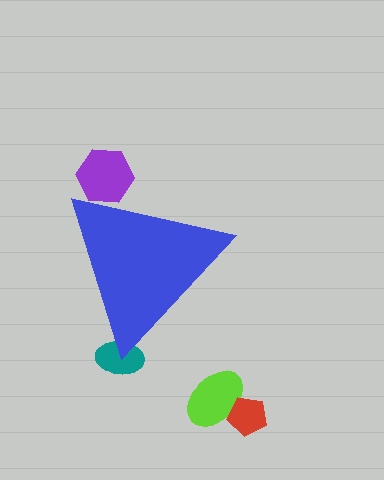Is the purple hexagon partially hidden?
Yes, the purple hexagon is partially hidden behind the blue triangle.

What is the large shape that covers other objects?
A blue triangle.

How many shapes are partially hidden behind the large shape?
2 shapes are partially hidden.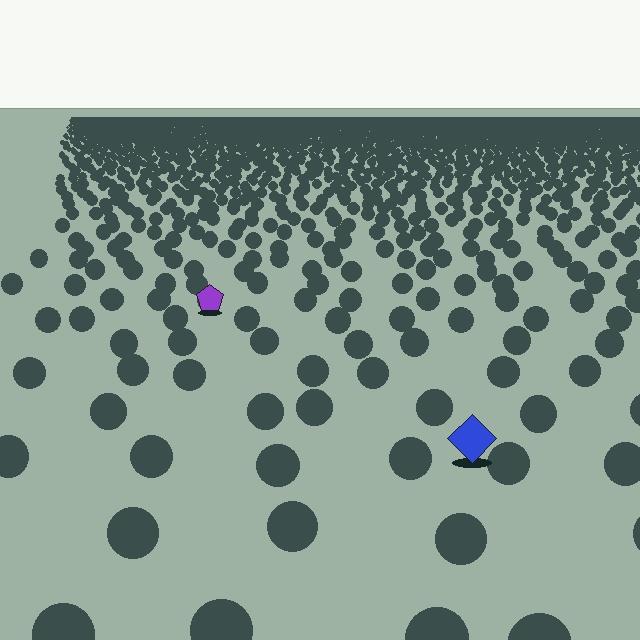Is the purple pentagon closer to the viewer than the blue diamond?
No. The blue diamond is closer — you can tell from the texture gradient: the ground texture is coarser near it.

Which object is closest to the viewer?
The blue diamond is closest. The texture marks near it are larger and more spread out.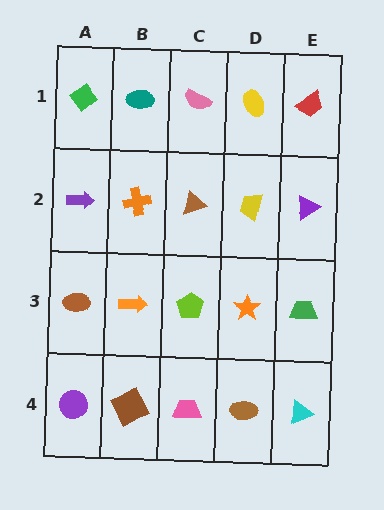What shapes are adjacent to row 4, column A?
A brown ellipse (row 3, column A), a brown square (row 4, column B).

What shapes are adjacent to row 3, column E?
A purple triangle (row 2, column E), a cyan triangle (row 4, column E), an orange star (row 3, column D).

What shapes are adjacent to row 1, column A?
A purple arrow (row 2, column A), a teal ellipse (row 1, column B).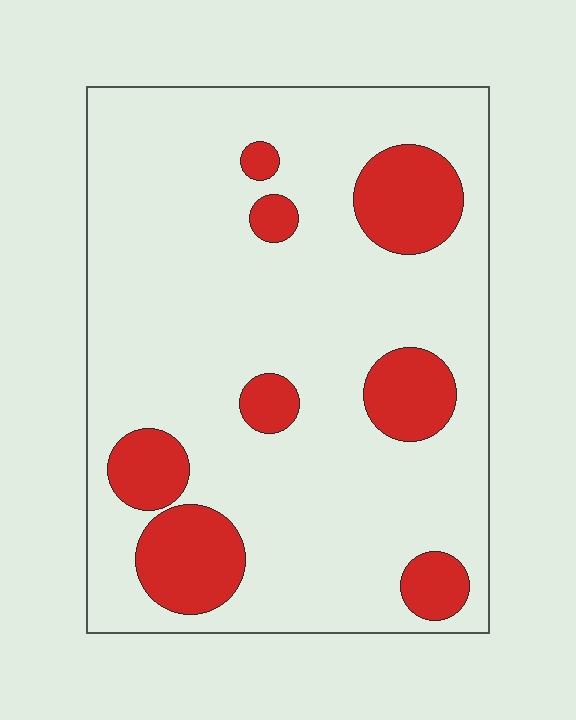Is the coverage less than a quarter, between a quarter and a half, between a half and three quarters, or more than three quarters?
Less than a quarter.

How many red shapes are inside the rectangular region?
8.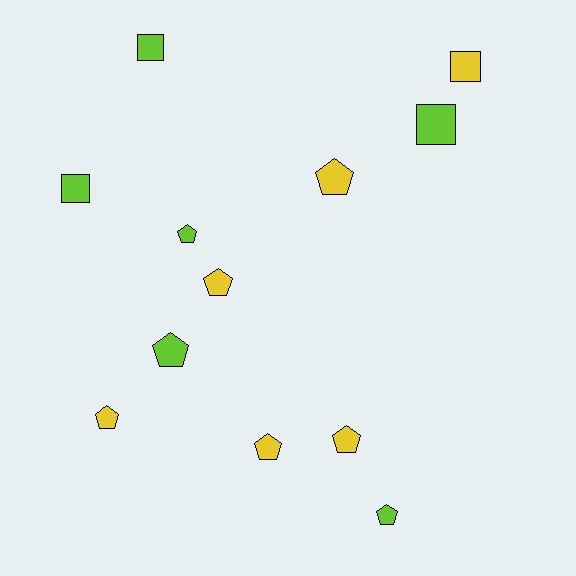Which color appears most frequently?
Lime, with 6 objects.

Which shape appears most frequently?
Pentagon, with 8 objects.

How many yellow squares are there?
There is 1 yellow square.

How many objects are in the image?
There are 12 objects.